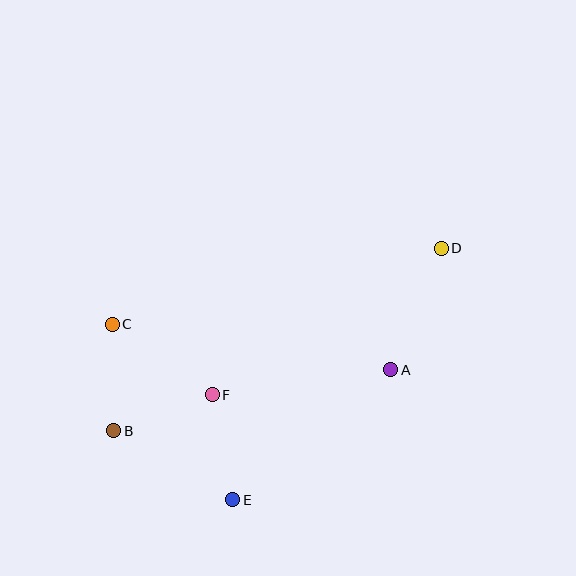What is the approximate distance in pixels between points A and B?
The distance between A and B is approximately 284 pixels.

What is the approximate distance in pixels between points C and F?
The distance between C and F is approximately 123 pixels.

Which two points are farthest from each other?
Points B and D are farthest from each other.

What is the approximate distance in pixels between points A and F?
The distance between A and F is approximately 180 pixels.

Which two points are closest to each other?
Points B and F are closest to each other.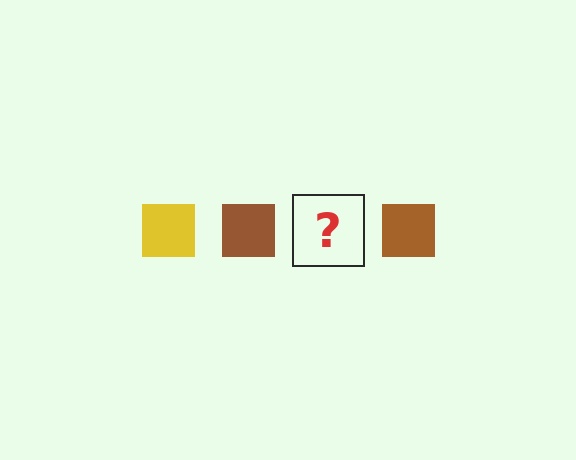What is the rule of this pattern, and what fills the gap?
The rule is that the pattern cycles through yellow, brown squares. The gap should be filled with a yellow square.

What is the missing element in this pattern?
The missing element is a yellow square.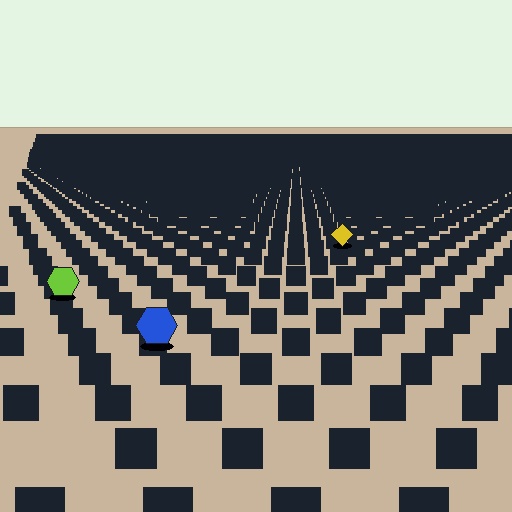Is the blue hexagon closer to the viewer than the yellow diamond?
Yes. The blue hexagon is closer — you can tell from the texture gradient: the ground texture is coarser near it.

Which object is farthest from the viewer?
The yellow diamond is farthest from the viewer. It appears smaller and the ground texture around it is denser.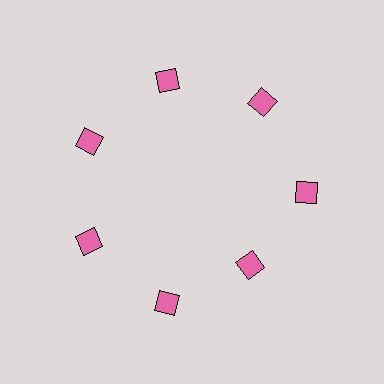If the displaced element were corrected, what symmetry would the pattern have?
It would have 7-fold rotational symmetry — the pattern would map onto itself every 51 degrees.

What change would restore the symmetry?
The symmetry would be restored by moving it outward, back onto the ring so that all 7 diamonds sit at equal angles and equal distance from the center.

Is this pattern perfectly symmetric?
No. The 7 pink diamonds are arranged in a ring, but one element near the 5 o'clock position is pulled inward toward the center, breaking the 7-fold rotational symmetry.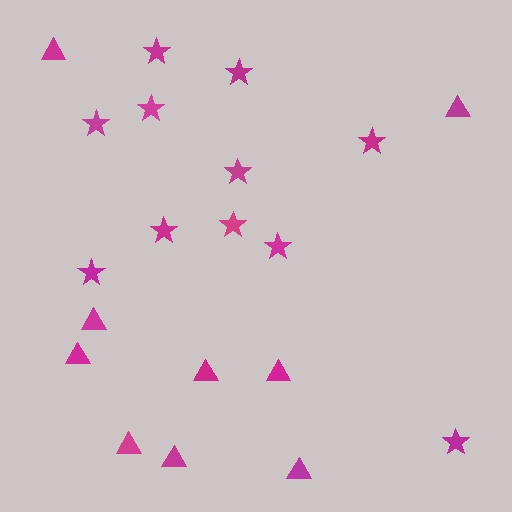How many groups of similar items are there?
There are 2 groups: one group of stars (11) and one group of triangles (9).